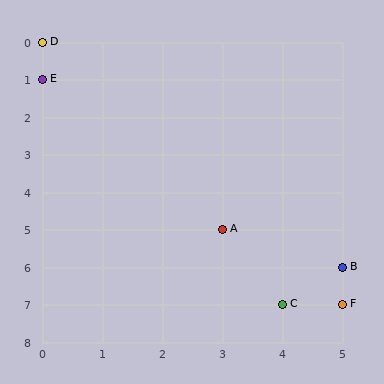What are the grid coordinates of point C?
Point C is at grid coordinates (4, 7).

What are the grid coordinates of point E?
Point E is at grid coordinates (0, 1).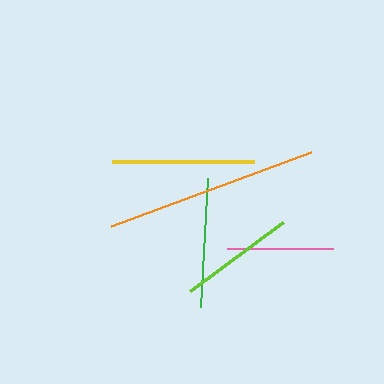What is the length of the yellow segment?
The yellow segment is approximately 142 pixels long.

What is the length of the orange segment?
The orange segment is approximately 214 pixels long.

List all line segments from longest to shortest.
From longest to shortest: orange, yellow, green, lime, pink.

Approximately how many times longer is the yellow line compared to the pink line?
The yellow line is approximately 1.3 times the length of the pink line.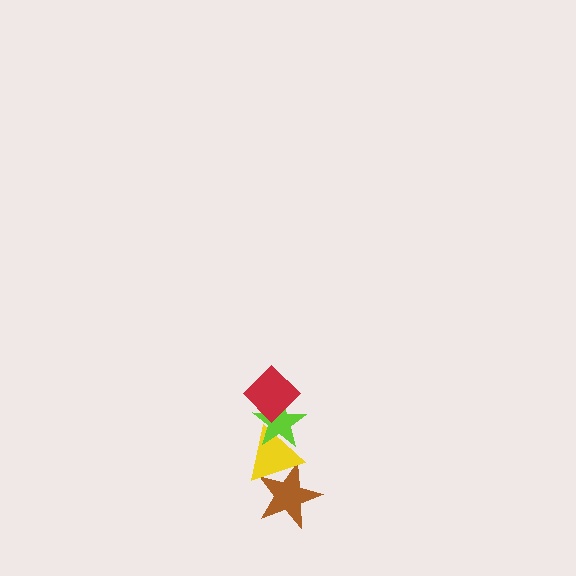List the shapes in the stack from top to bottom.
From top to bottom: the red diamond, the lime star, the yellow triangle, the brown star.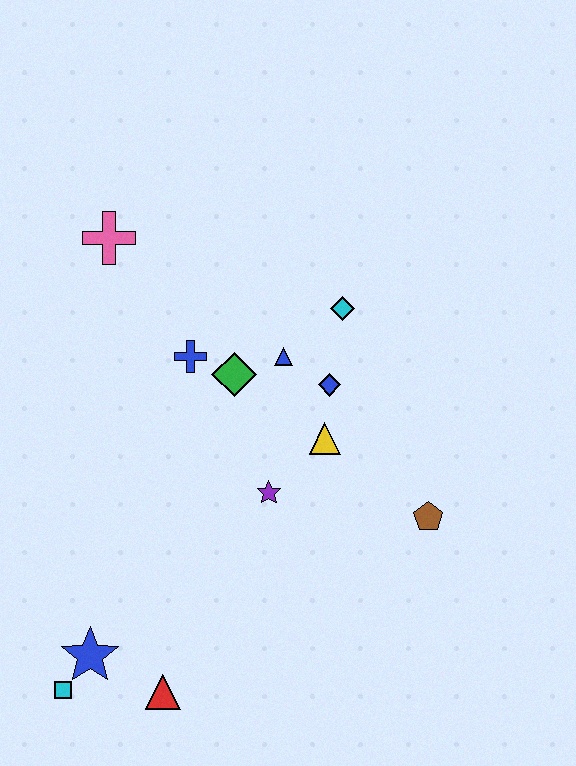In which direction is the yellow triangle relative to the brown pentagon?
The yellow triangle is to the left of the brown pentagon.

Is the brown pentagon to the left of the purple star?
No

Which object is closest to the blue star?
The cyan square is closest to the blue star.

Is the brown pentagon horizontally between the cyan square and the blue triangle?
No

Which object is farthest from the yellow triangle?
The cyan square is farthest from the yellow triangle.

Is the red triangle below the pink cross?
Yes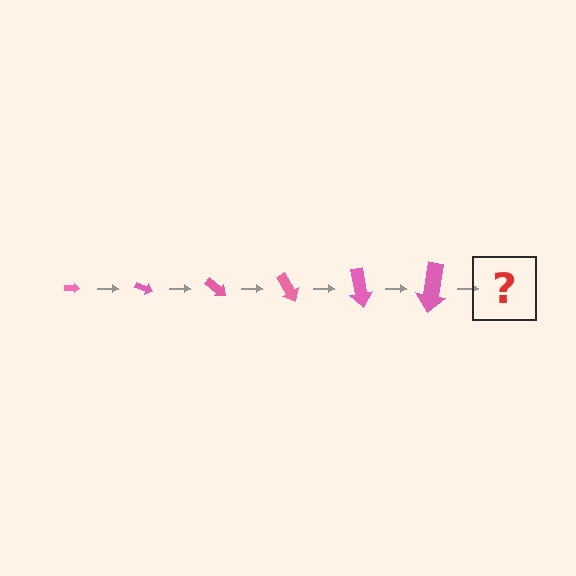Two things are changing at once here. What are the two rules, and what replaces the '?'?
The two rules are that the arrow grows larger each step and it rotates 20 degrees each step. The '?' should be an arrow, larger than the previous one and rotated 120 degrees from the start.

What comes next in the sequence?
The next element should be an arrow, larger than the previous one and rotated 120 degrees from the start.